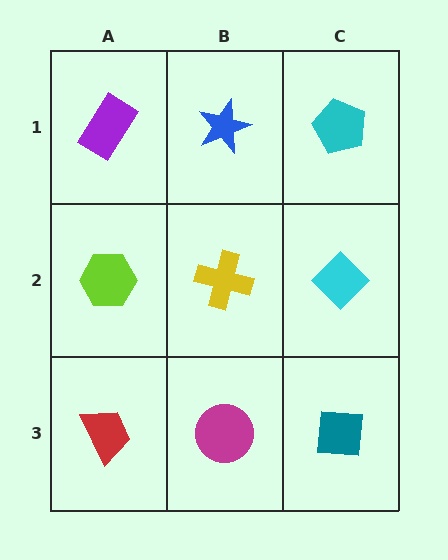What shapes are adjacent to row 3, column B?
A yellow cross (row 2, column B), a red trapezoid (row 3, column A), a teal square (row 3, column C).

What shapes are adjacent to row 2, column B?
A blue star (row 1, column B), a magenta circle (row 3, column B), a lime hexagon (row 2, column A), a cyan diamond (row 2, column C).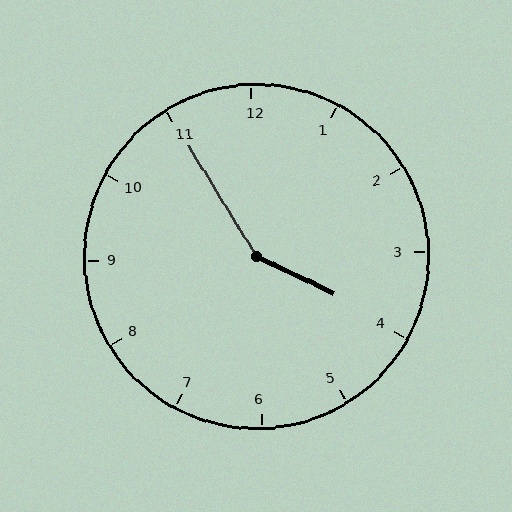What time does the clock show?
3:55.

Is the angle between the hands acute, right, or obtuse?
It is obtuse.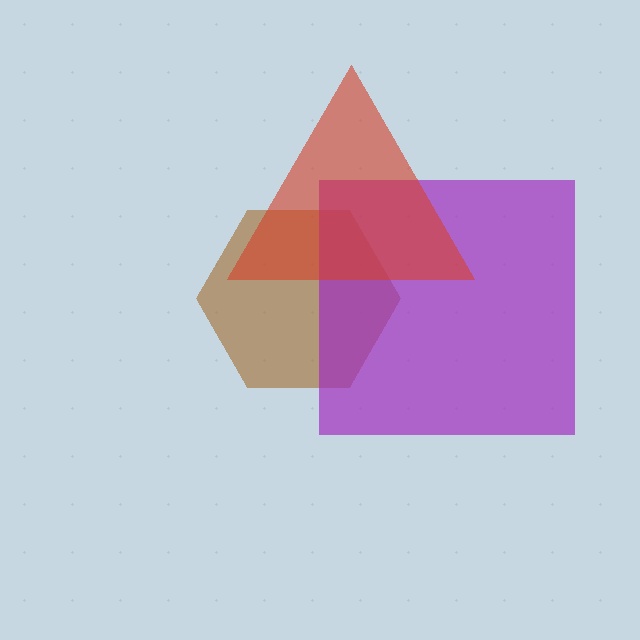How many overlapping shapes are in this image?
There are 3 overlapping shapes in the image.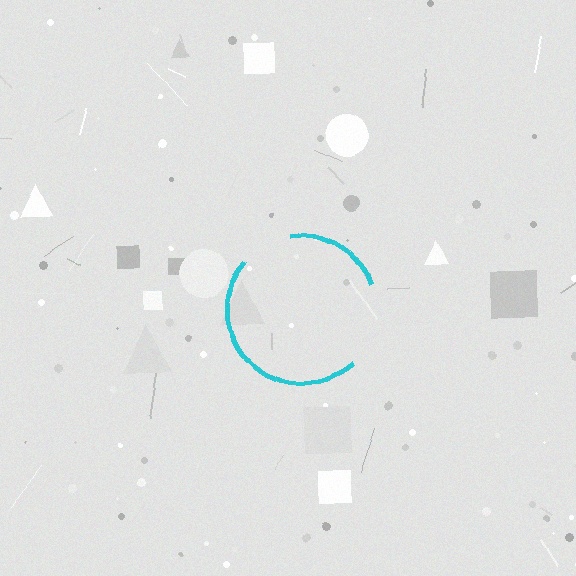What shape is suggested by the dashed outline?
The dashed outline suggests a circle.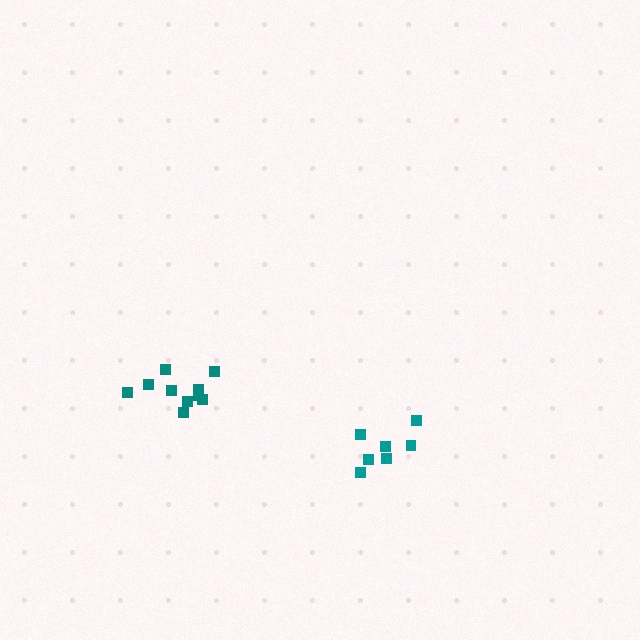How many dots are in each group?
Group 1: 7 dots, Group 2: 10 dots (17 total).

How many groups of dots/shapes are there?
There are 2 groups.